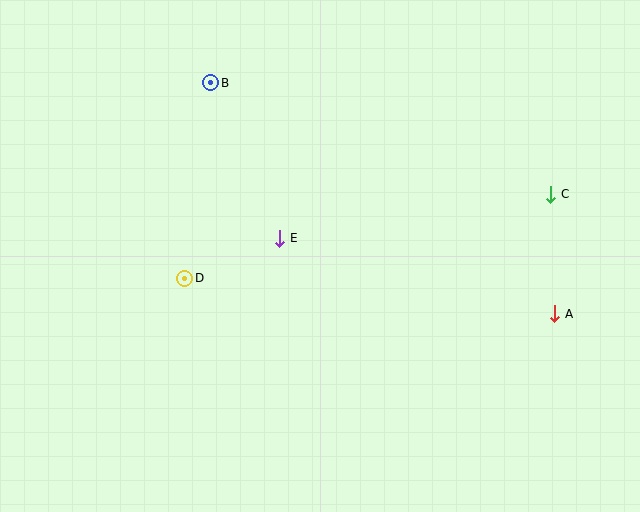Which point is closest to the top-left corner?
Point B is closest to the top-left corner.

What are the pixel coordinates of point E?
Point E is at (280, 238).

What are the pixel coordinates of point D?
Point D is at (185, 278).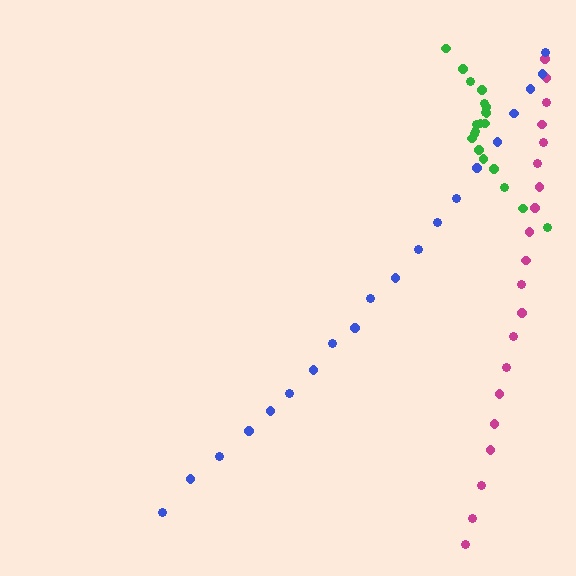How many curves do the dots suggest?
There are 3 distinct paths.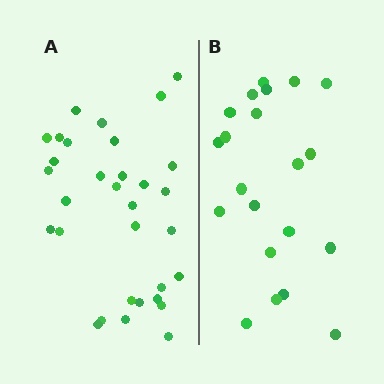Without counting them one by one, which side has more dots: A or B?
Region A (the left region) has more dots.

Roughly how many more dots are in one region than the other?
Region A has roughly 12 or so more dots than region B.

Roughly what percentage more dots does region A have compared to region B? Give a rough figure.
About 50% more.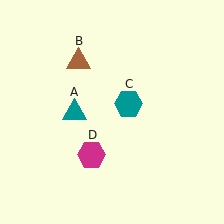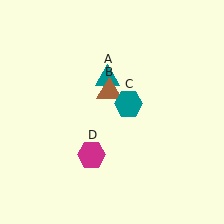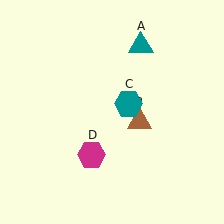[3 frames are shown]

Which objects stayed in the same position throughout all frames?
Teal hexagon (object C) and magenta hexagon (object D) remained stationary.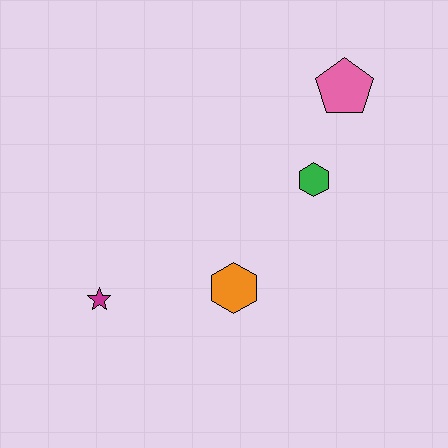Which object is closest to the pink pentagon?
The green hexagon is closest to the pink pentagon.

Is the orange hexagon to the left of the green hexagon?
Yes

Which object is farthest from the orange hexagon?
The pink pentagon is farthest from the orange hexagon.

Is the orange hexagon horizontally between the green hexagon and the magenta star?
Yes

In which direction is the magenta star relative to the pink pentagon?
The magenta star is to the left of the pink pentagon.